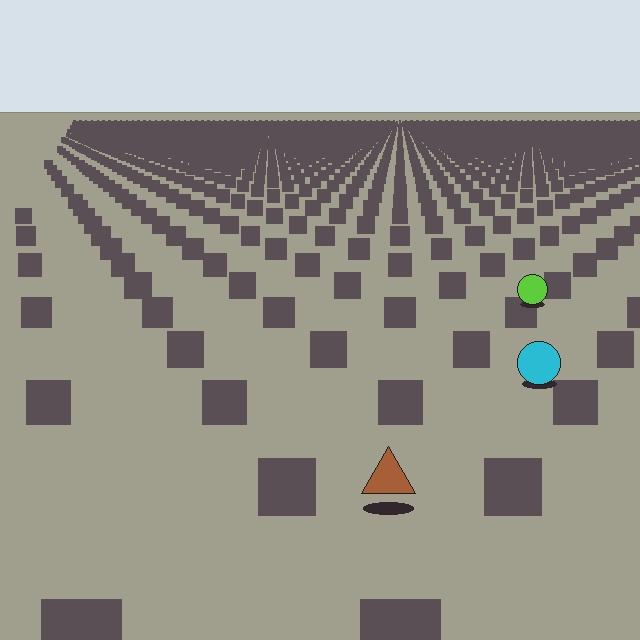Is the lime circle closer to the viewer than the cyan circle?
No. The cyan circle is closer — you can tell from the texture gradient: the ground texture is coarser near it.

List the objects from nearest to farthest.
From nearest to farthest: the brown triangle, the cyan circle, the lime circle.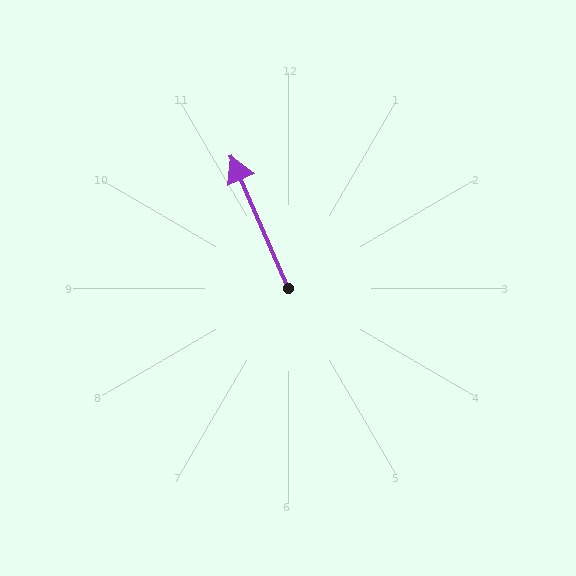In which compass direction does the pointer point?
Northwest.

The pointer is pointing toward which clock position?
Roughly 11 o'clock.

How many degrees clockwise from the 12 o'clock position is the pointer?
Approximately 337 degrees.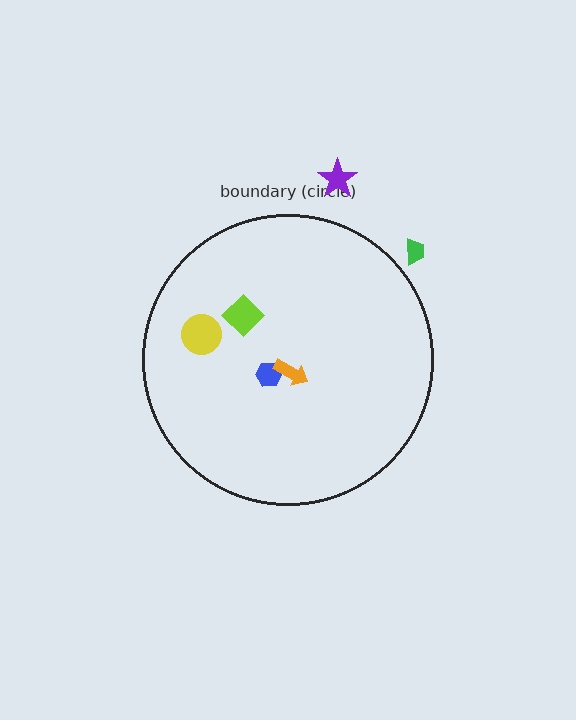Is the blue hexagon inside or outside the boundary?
Inside.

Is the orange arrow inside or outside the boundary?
Inside.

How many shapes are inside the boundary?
4 inside, 2 outside.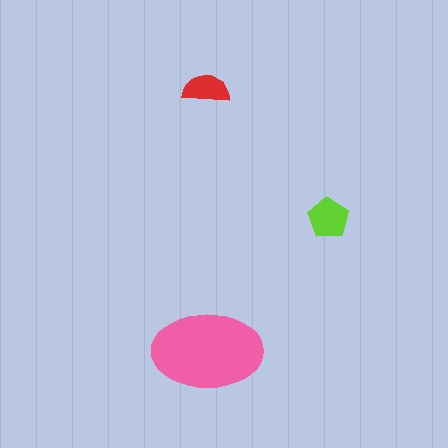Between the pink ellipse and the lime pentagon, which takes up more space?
The pink ellipse.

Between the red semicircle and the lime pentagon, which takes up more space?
The lime pentagon.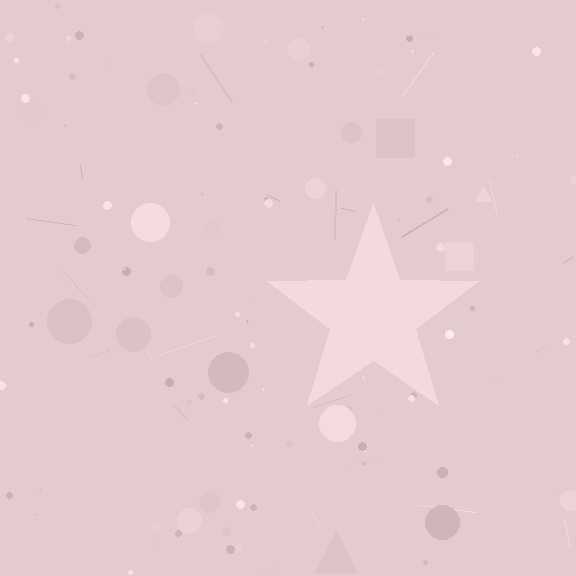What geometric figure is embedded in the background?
A star is embedded in the background.